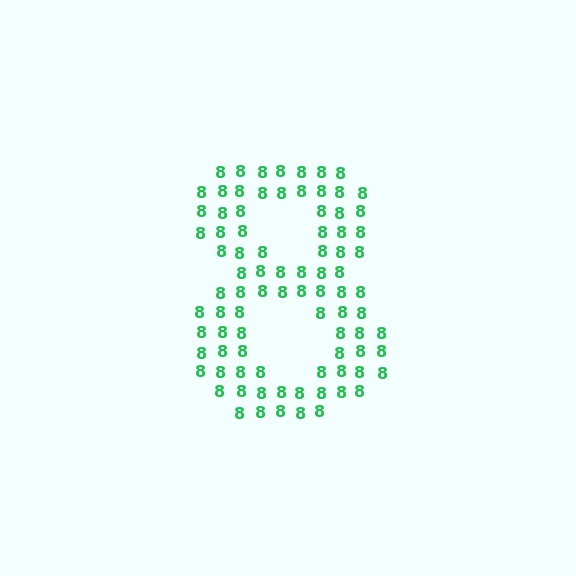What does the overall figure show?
The overall figure shows the digit 8.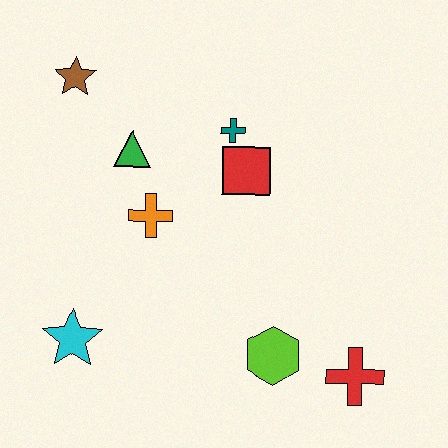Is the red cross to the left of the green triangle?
No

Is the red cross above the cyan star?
No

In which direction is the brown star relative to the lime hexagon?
The brown star is above the lime hexagon.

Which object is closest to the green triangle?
The orange cross is closest to the green triangle.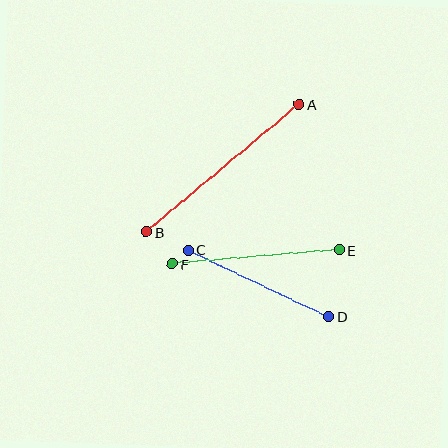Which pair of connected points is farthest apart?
Points A and B are farthest apart.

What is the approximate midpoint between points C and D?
The midpoint is at approximately (258, 283) pixels.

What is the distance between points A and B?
The distance is approximately 199 pixels.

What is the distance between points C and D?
The distance is approximately 156 pixels.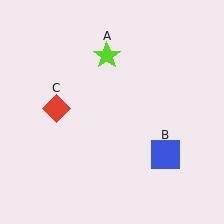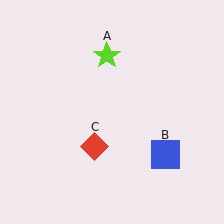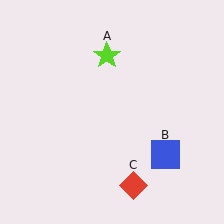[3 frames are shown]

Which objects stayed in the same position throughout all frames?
Lime star (object A) and blue square (object B) remained stationary.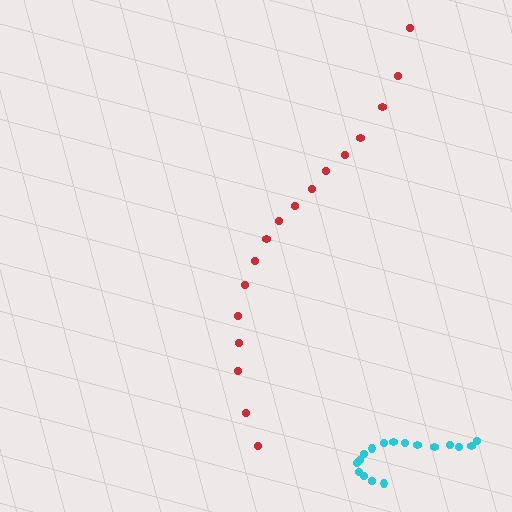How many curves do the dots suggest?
There are 2 distinct paths.